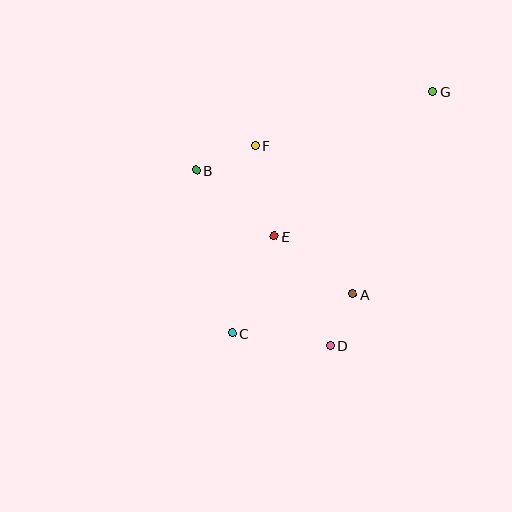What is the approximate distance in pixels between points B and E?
The distance between B and E is approximately 102 pixels.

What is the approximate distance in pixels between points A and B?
The distance between A and B is approximately 199 pixels.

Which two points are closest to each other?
Points A and D are closest to each other.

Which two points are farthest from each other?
Points C and G are farthest from each other.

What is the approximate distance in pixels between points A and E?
The distance between A and E is approximately 98 pixels.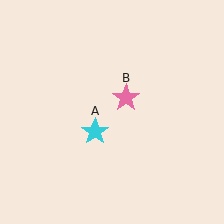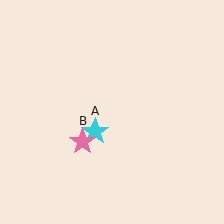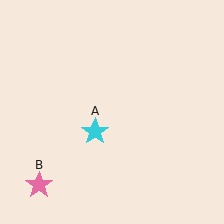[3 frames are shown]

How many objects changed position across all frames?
1 object changed position: pink star (object B).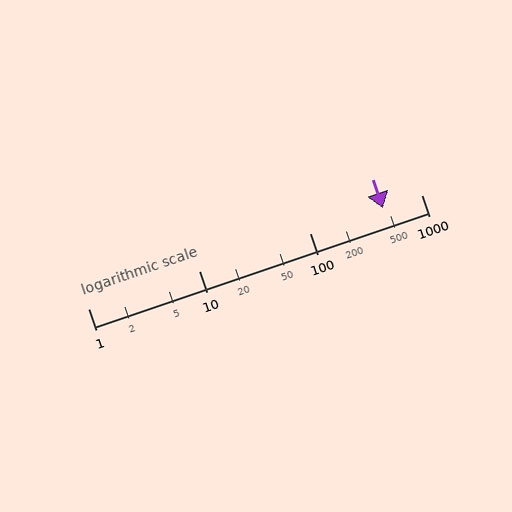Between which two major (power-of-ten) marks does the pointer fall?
The pointer is between 100 and 1000.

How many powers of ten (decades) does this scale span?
The scale spans 3 decades, from 1 to 1000.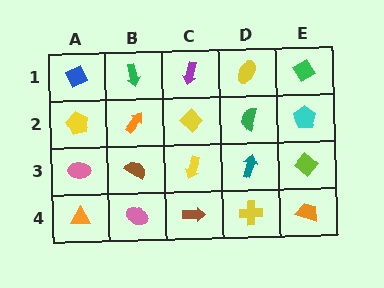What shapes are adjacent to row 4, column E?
A lime diamond (row 3, column E), a yellow cross (row 4, column D).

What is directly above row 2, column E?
A green diamond.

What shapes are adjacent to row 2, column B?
A green arrow (row 1, column B), a brown semicircle (row 3, column B), a yellow pentagon (row 2, column A), a yellow diamond (row 2, column C).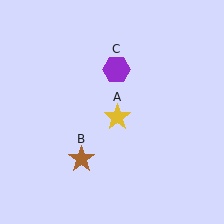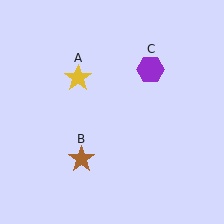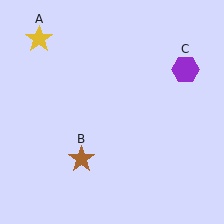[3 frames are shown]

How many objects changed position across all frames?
2 objects changed position: yellow star (object A), purple hexagon (object C).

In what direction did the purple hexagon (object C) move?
The purple hexagon (object C) moved right.